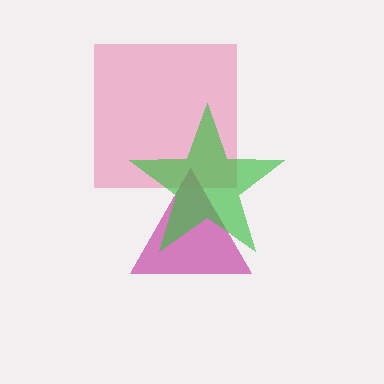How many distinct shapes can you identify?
There are 3 distinct shapes: a magenta triangle, a pink square, a green star.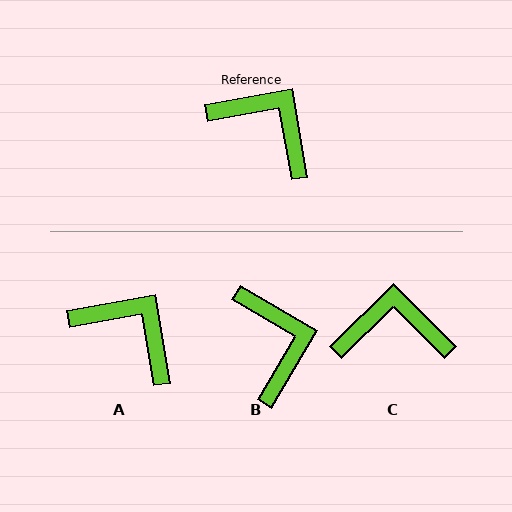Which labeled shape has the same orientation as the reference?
A.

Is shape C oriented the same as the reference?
No, it is off by about 35 degrees.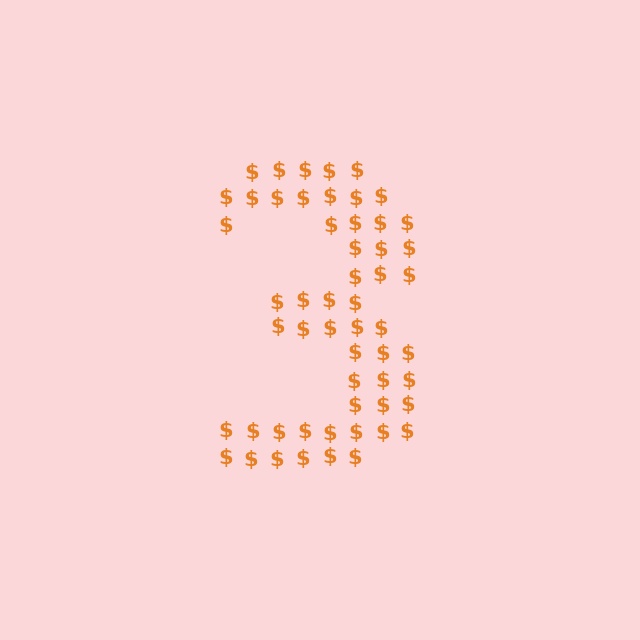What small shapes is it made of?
It is made of small dollar signs.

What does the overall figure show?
The overall figure shows the digit 3.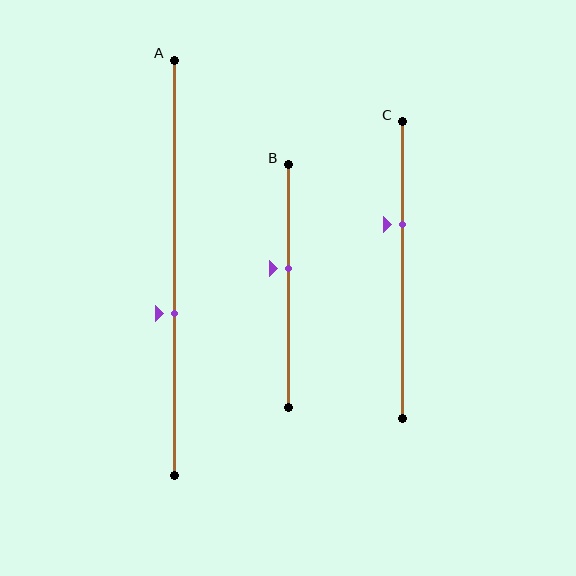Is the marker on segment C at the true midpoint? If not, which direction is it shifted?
No, the marker on segment C is shifted upward by about 15% of the segment length.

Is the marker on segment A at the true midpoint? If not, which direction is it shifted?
No, the marker on segment A is shifted downward by about 11% of the segment length.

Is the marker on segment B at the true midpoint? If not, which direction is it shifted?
No, the marker on segment B is shifted upward by about 7% of the segment length.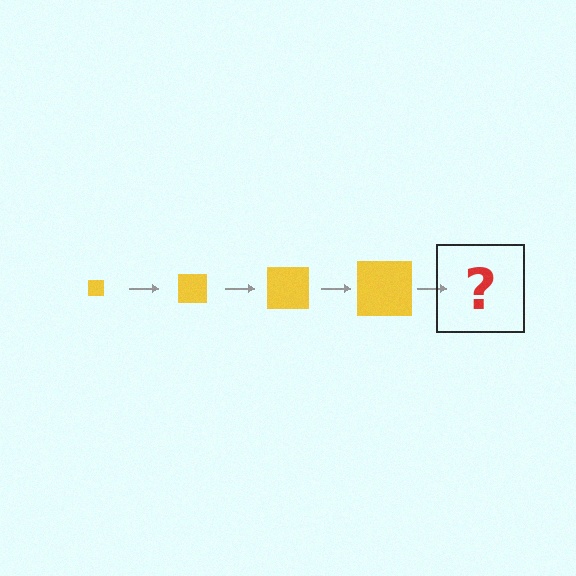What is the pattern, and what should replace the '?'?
The pattern is that the square gets progressively larger each step. The '?' should be a yellow square, larger than the previous one.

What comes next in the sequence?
The next element should be a yellow square, larger than the previous one.